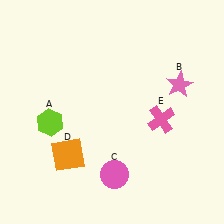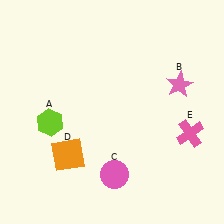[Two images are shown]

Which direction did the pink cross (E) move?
The pink cross (E) moved right.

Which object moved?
The pink cross (E) moved right.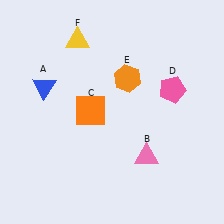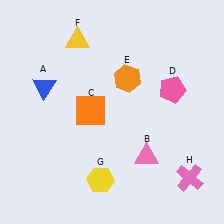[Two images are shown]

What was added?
A yellow hexagon (G), a pink cross (H) were added in Image 2.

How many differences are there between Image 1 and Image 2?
There are 2 differences between the two images.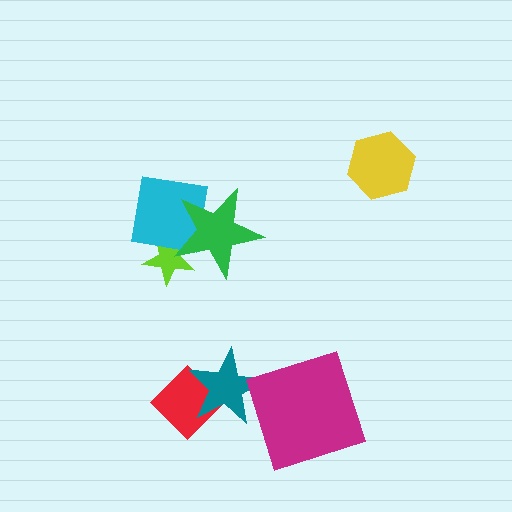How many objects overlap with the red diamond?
1 object overlaps with the red diamond.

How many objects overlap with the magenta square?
0 objects overlap with the magenta square.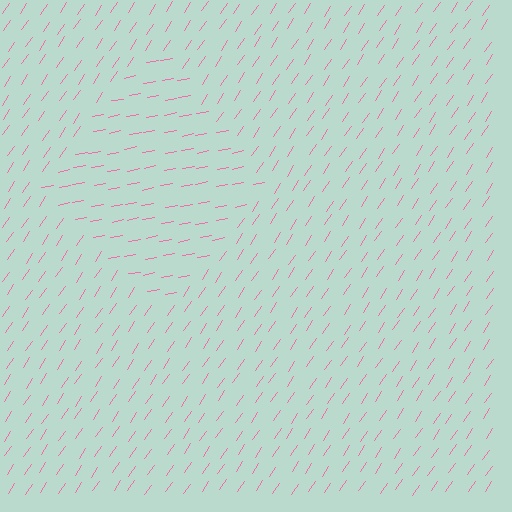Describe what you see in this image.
The image is filled with small pink line segments. A diamond region in the image has lines oriented differently from the surrounding lines, creating a visible texture boundary.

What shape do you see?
I see a diamond.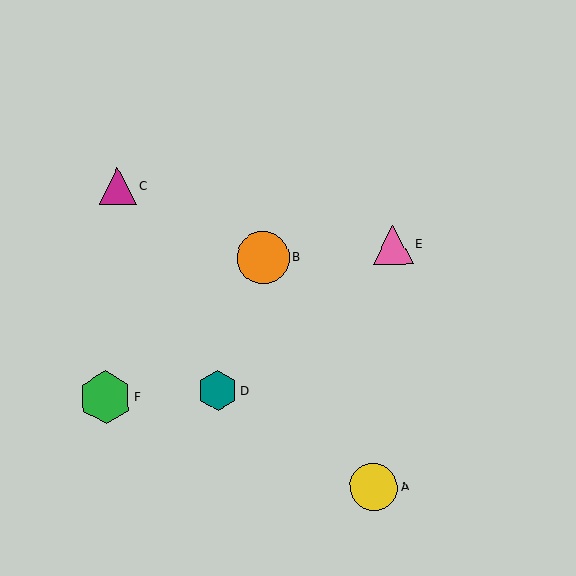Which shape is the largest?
The green hexagon (labeled F) is the largest.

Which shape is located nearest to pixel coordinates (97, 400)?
The green hexagon (labeled F) at (106, 397) is nearest to that location.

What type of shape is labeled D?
Shape D is a teal hexagon.